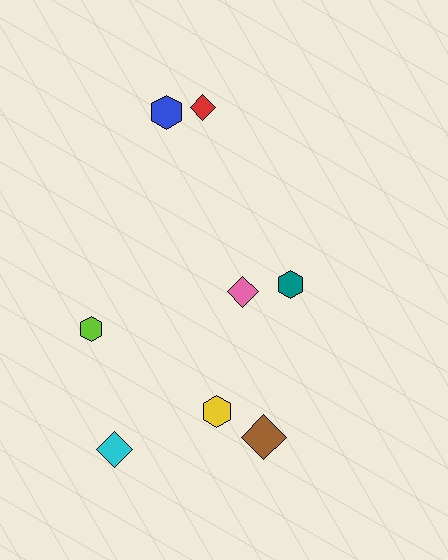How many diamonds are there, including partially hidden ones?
There are 4 diamonds.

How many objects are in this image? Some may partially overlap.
There are 8 objects.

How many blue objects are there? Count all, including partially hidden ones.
There is 1 blue object.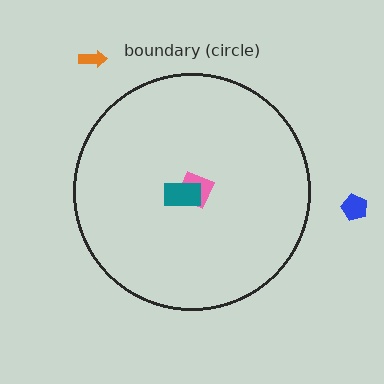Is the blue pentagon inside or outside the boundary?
Outside.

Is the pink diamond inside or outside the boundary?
Inside.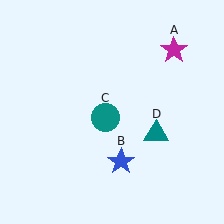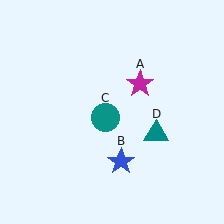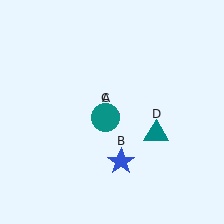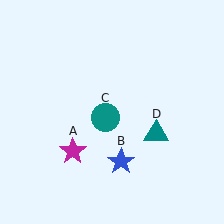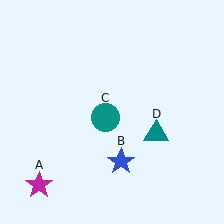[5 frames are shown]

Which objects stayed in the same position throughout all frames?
Blue star (object B) and teal circle (object C) and teal triangle (object D) remained stationary.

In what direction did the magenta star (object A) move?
The magenta star (object A) moved down and to the left.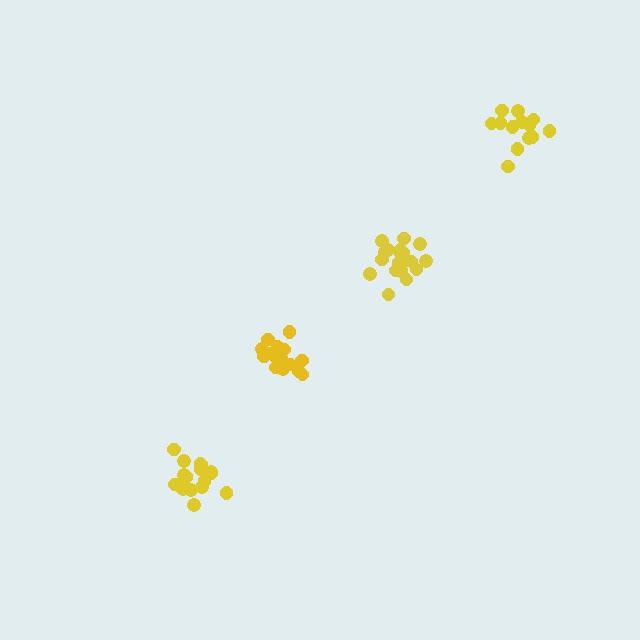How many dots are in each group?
Group 1: 13 dots, Group 2: 19 dots, Group 3: 18 dots, Group 4: 19 dots (69 total).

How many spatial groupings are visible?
There are 4 spatial groupings.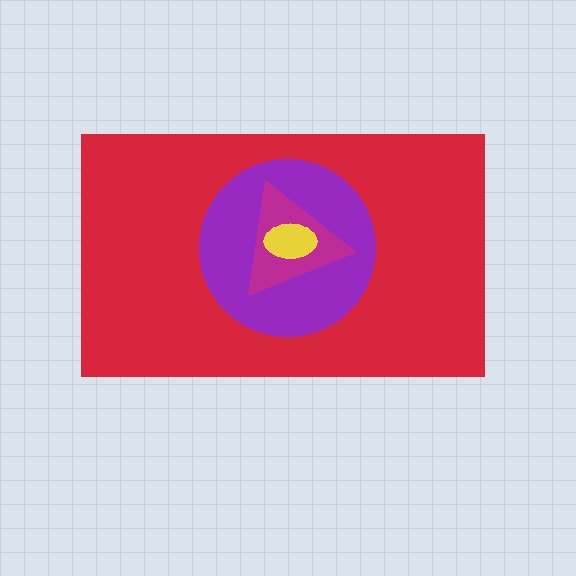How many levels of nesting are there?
4.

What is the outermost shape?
The red rectangle.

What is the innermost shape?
The yellow ellipse.